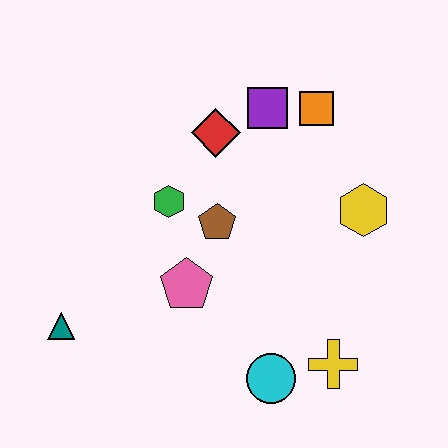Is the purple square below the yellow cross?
No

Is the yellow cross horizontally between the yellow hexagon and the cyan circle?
Yes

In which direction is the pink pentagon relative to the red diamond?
The pink pentagon is below the red diamond.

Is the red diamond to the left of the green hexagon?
No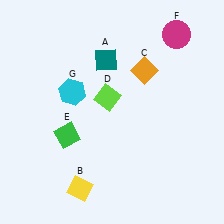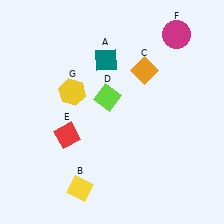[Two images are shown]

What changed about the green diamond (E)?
In Image 1, E is green. In Image 2, it changed to red.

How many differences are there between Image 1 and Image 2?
There are 2 differences between the two images.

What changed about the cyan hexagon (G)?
In Image 1, G is cyan. In Image 2, it changed to yellow.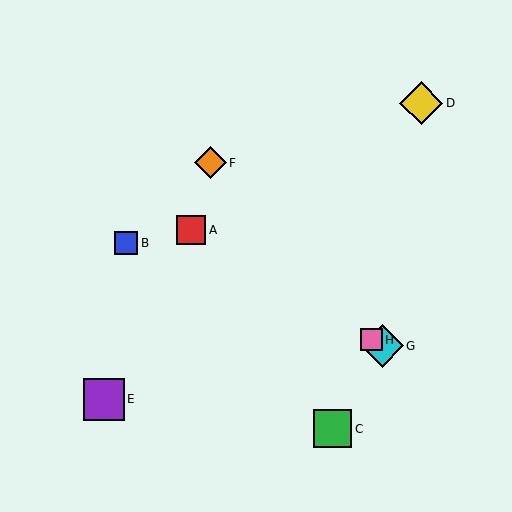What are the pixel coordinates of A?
Object A is at (191, 230).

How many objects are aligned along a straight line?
3 objects (A, G, H) are aligned along a straight line.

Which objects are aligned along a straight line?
Objects A, G, H are aligned along a straight line.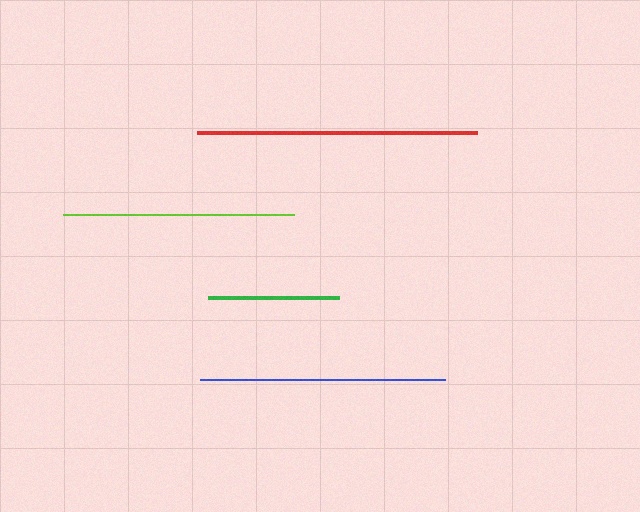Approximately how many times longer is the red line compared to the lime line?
The red line is approximately 1.2 times the length of the lime line.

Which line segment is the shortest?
The green line is the shortest at approximately 130 pixels.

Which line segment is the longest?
The red line is the longest at approximately 280 pixels.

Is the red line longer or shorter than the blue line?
The red line is longer than the blue line.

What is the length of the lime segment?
The lime segment is approximately 231 pixels long.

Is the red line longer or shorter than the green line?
The red line is longer than the green line.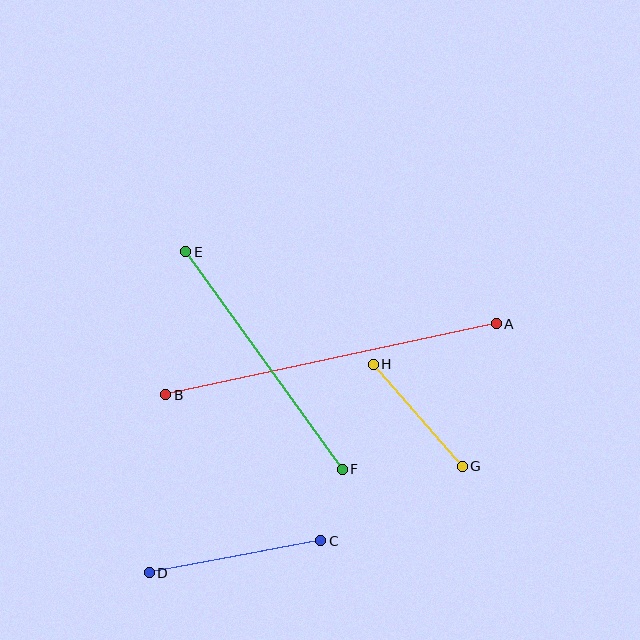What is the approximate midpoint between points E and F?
The midpoint is at approximately (264, 361) pixels.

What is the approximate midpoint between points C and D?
The midpoint is at approximately (235, 557) pixels.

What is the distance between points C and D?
The distance is approximately 175 pixels.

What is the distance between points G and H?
The distance is approximately 135 pixels.